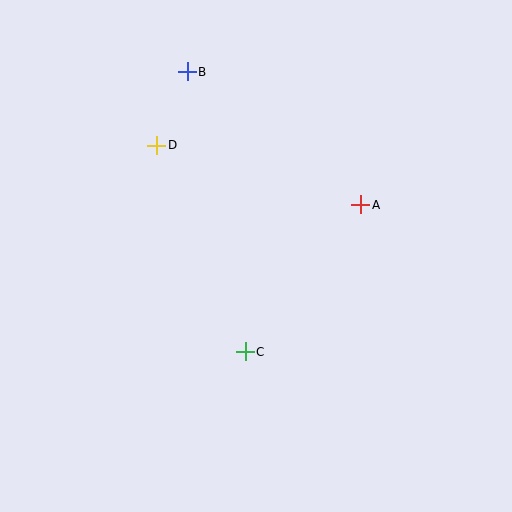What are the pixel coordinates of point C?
Point C is at (245, 352).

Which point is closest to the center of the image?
Point C at (245, 352) is closest to the center.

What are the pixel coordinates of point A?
Point A is at (361, 205).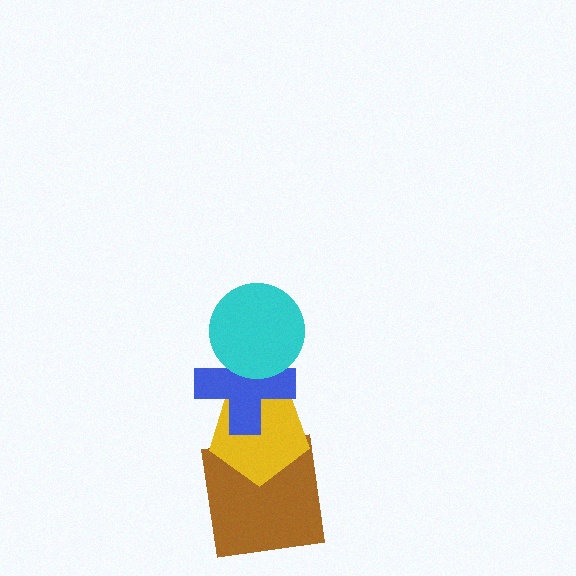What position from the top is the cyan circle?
The cyan circle is 1st from the top.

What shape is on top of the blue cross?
The cyan circle is on top of the blue cross.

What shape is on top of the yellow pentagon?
The blue cross is on top of the yellow pentagon.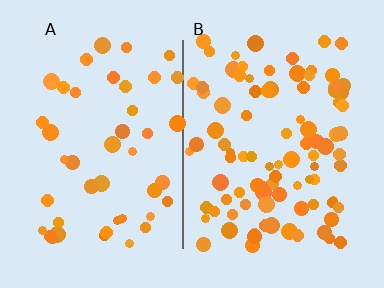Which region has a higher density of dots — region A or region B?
B (the right).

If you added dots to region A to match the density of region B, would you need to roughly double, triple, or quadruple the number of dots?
Approximately double.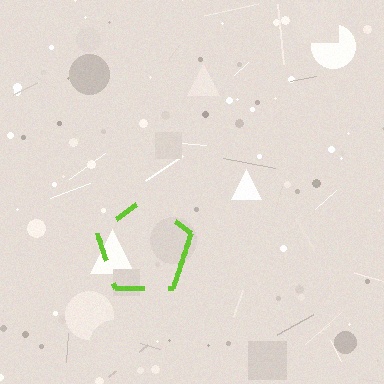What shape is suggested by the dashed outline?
The dashed outline suggests a pentagon.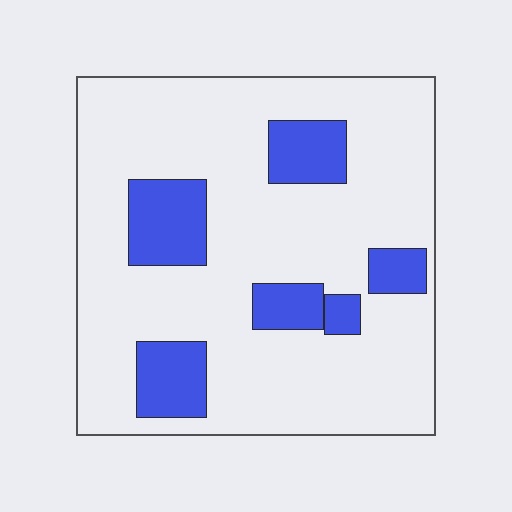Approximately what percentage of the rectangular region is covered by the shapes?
Approximately 20%.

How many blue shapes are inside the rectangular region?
6.